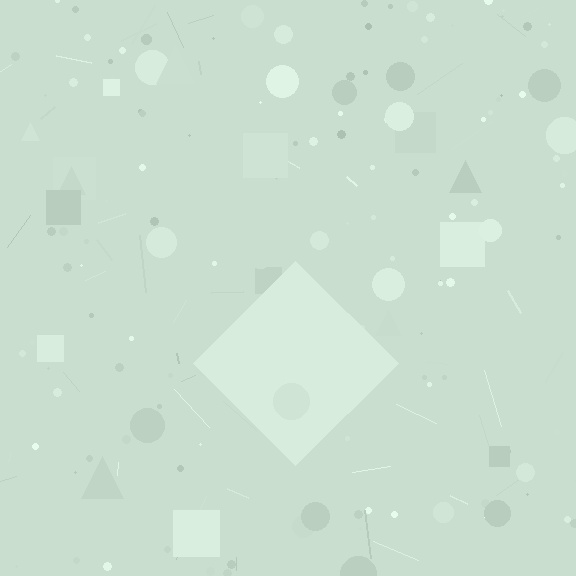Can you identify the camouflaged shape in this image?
The camouflaged shape is a diamond.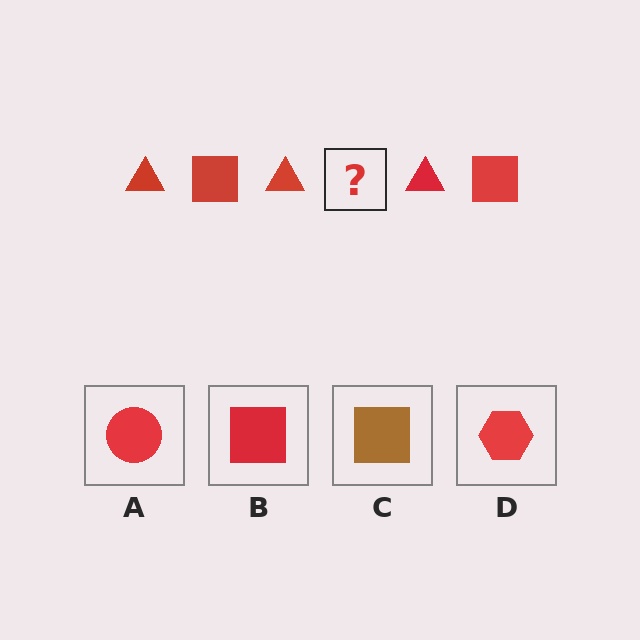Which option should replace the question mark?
Option B.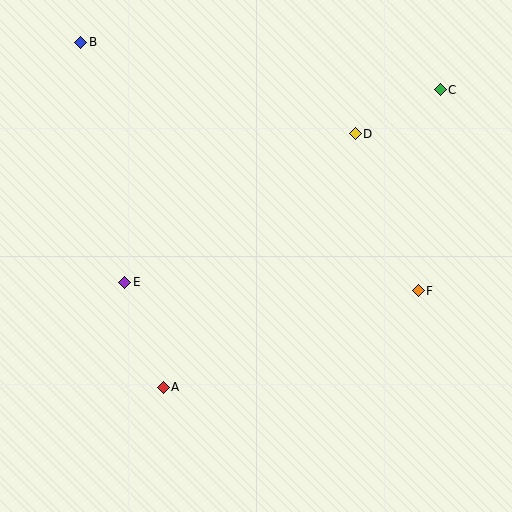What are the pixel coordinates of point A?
Point A is at (163, 387).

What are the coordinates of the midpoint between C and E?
The midpoint between C and E is at (282, 186).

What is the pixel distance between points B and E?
The distance between B and E is 244 pixels.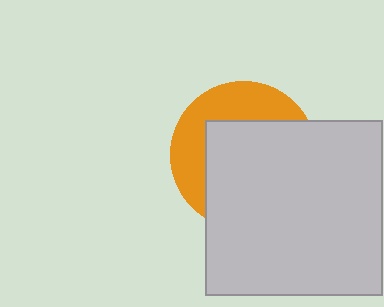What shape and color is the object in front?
The object in front is a light gray rectangle.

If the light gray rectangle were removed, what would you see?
You would see the complete orange circle.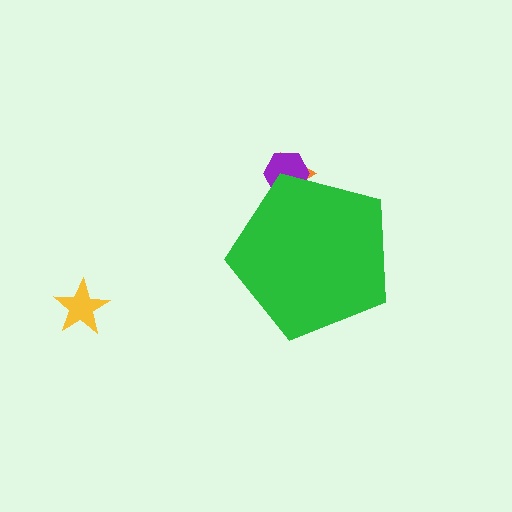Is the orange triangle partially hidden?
Yes, the orange triangle is partially hidden behind the green pentagon.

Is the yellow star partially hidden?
No, the yellow star is fully visible.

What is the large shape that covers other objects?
A green pentagon.